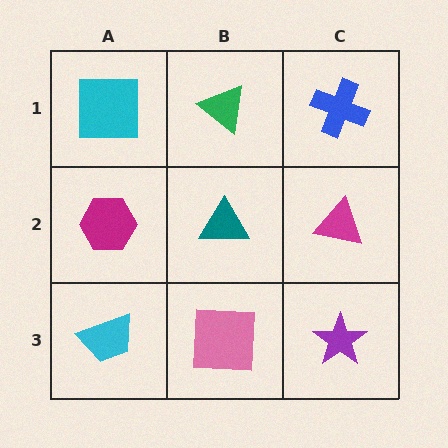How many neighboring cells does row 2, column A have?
3.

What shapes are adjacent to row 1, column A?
A magenta hexagon (row 2, column A), a green triangle (row 1, column B).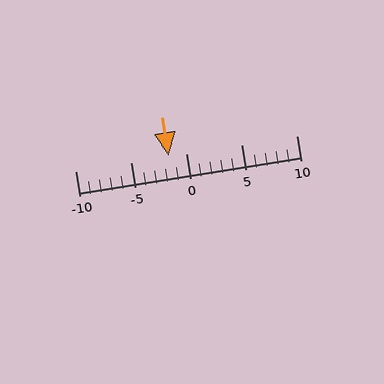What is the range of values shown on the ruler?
The ruler shows values from -10 to 10.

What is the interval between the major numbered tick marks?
The major tick marks are spaced 5 units apart.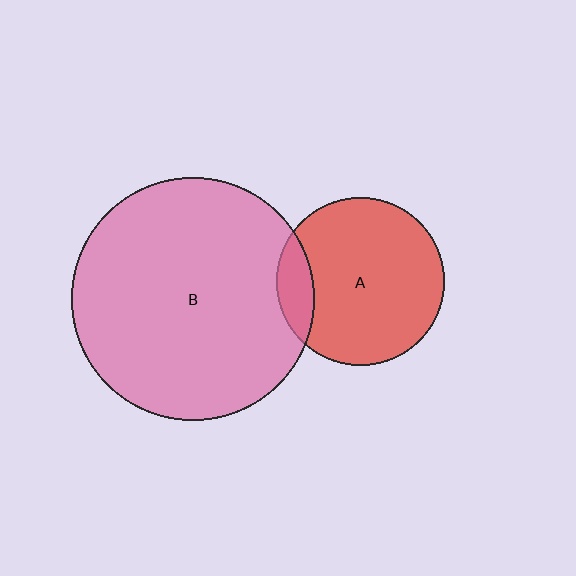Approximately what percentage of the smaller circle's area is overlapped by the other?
Approximately 15%.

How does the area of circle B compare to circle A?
Approximately 2.1 times.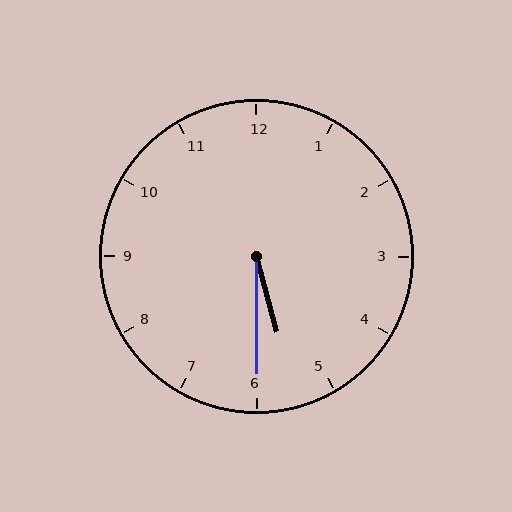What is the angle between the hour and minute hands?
Approximately 15 degrees.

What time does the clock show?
5:30.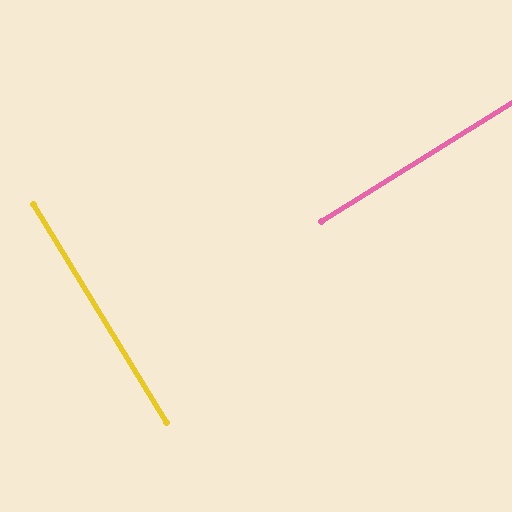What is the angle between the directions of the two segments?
Approximately 90 degrees.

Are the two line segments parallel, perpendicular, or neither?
Perpendicular — they meet at approximately 90°.